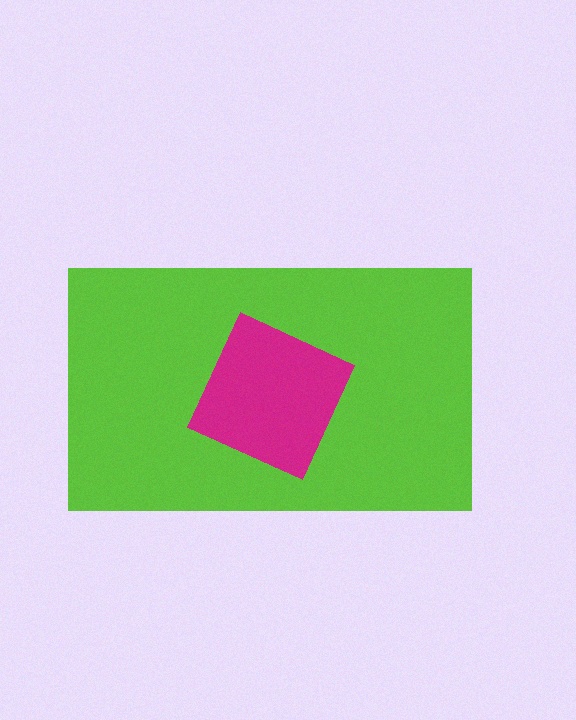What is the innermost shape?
The magenta square.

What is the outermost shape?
The lime rectangle.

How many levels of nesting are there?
2.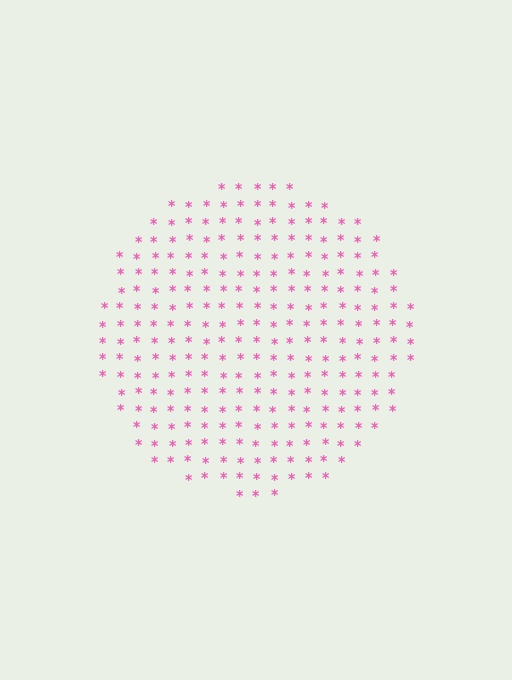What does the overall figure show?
The overall figure shows a circle.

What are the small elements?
The small elements are asterisks.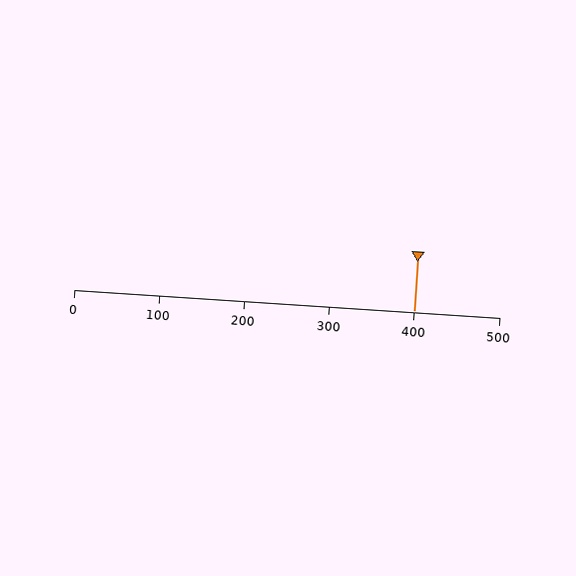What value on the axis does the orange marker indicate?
The marker indicates approximately 400.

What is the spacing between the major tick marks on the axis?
The major ticks are spaced 100 apart.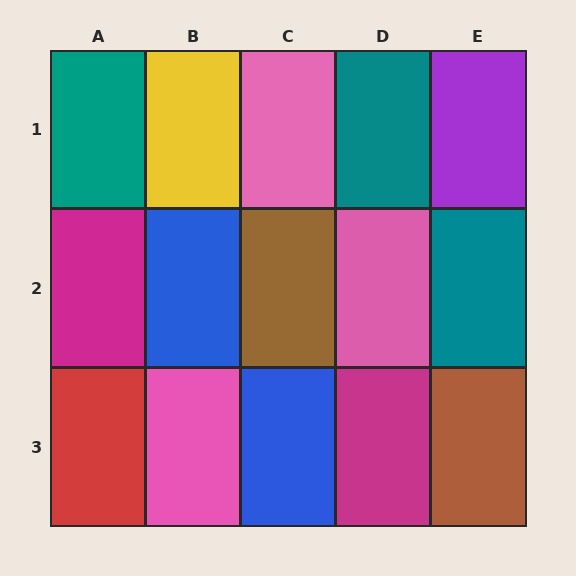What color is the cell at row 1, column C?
Pink.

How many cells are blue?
2 cells are blue.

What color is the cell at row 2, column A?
Magenta.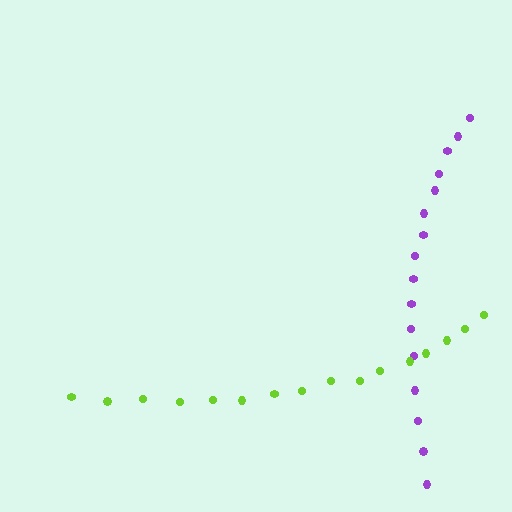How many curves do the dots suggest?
There are 2 distinct paths.